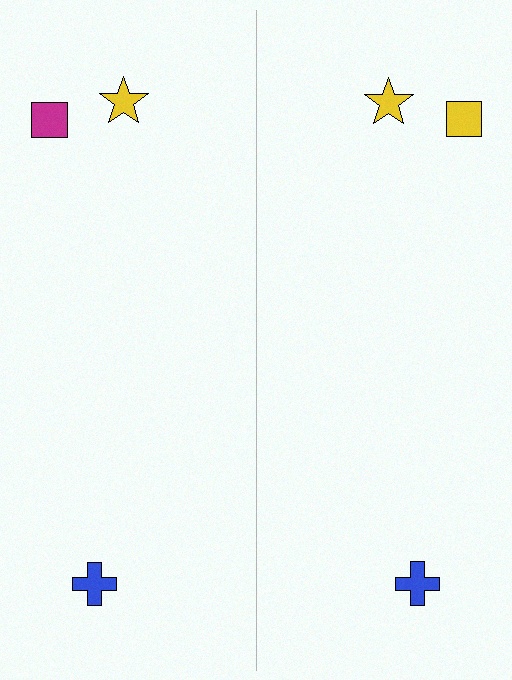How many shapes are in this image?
There are 6 shapes in this image.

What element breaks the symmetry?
The yellow square on the right side breaks the symmetry — its mirror counterpart is magenta.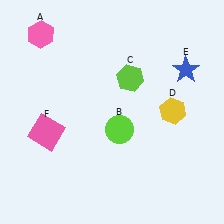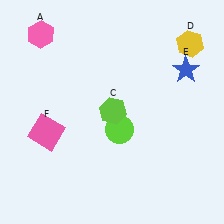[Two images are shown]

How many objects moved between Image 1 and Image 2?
2 objects moved between the two images.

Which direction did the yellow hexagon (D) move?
The yellow hexagon (D) moved up.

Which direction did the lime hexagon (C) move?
The lime hexagon (C) moved down.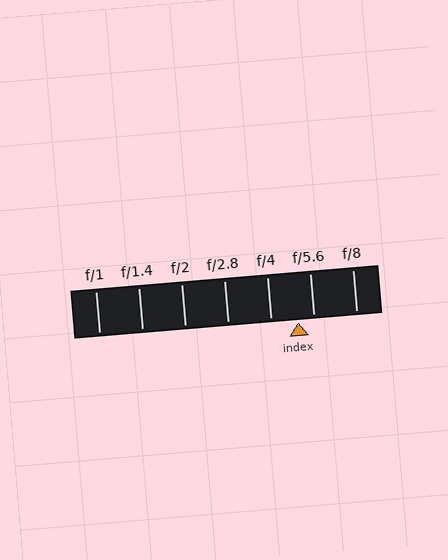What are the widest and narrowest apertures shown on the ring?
The widest aperture shown is f/1 and the narrowest is f/8.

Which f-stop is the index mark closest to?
The index mark is closest to f/5.6.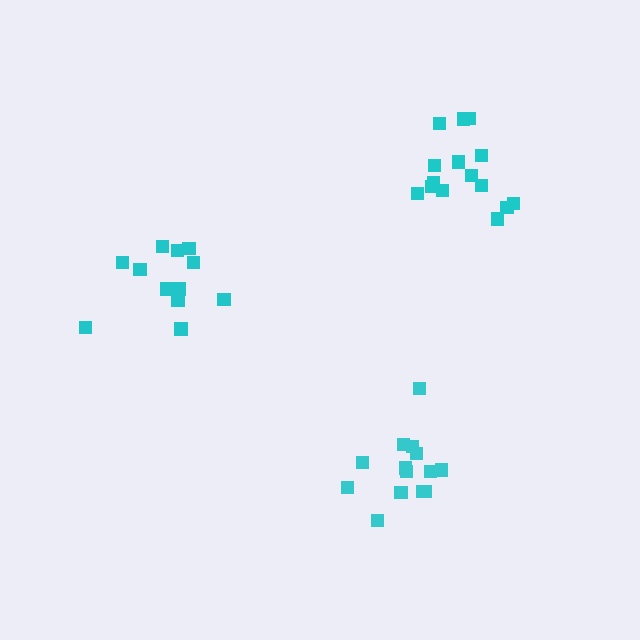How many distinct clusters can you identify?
There are 3 distinct clusters.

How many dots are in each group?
Group 1: 14 dots, Group 2: 15 dots, Group 3: 12 dots (41 total).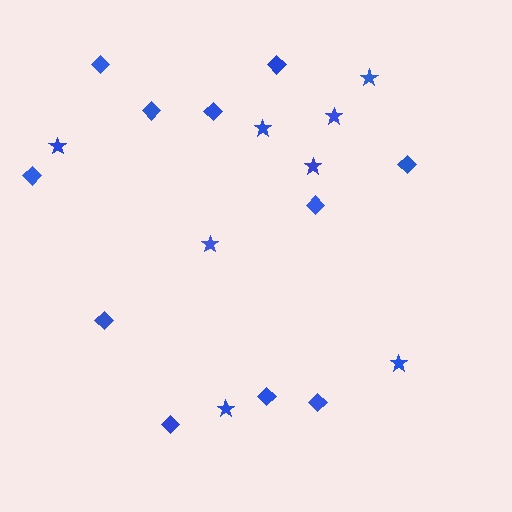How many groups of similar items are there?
There are 2 groups: one group of diamonds (11) and one group of stars (8).